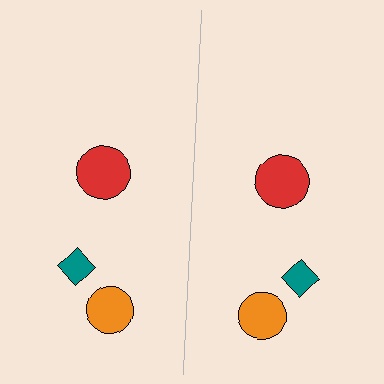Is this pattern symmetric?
Yes, this pattern has bilateral (reflection) symmetry.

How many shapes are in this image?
There are 6 shapes in this image.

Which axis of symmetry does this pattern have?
The pattern has a vertical axis of symmetry running through the center of the image.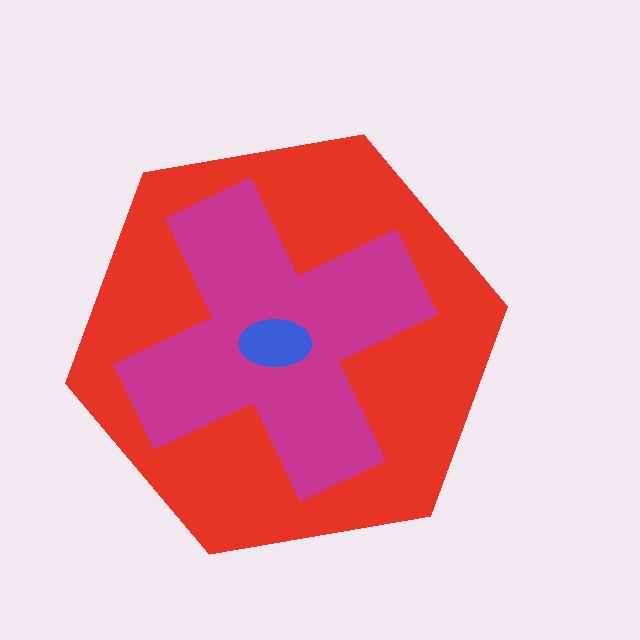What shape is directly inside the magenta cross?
The blue ellipse.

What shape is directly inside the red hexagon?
The magenta cross.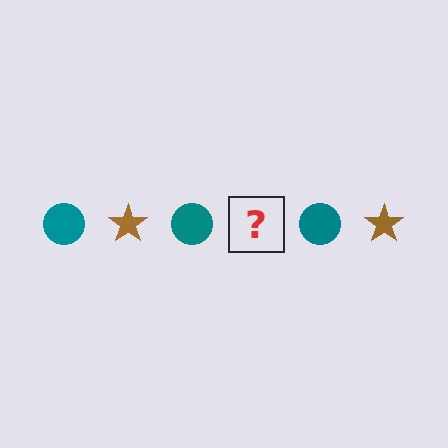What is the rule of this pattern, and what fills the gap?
The rule is that the pattern alternates between teal circle and brown star. The gap should be filled with a brown star.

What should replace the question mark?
The question mark should be replaced with a brown star.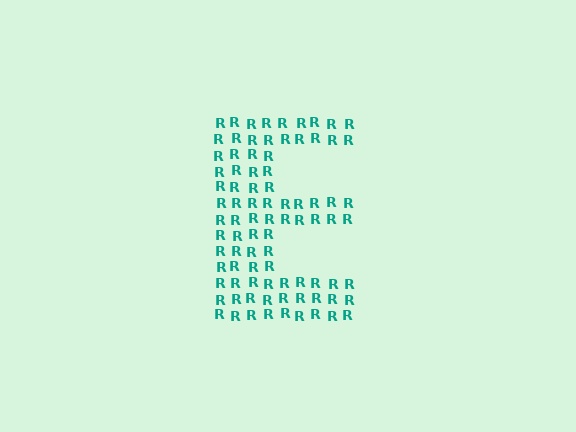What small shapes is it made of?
It is made of small letter R's.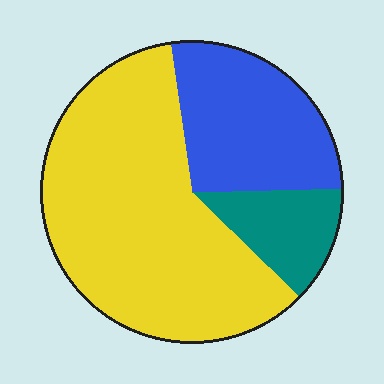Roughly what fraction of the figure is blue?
Blue covers 27% of the figure.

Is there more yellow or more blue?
Yellow.